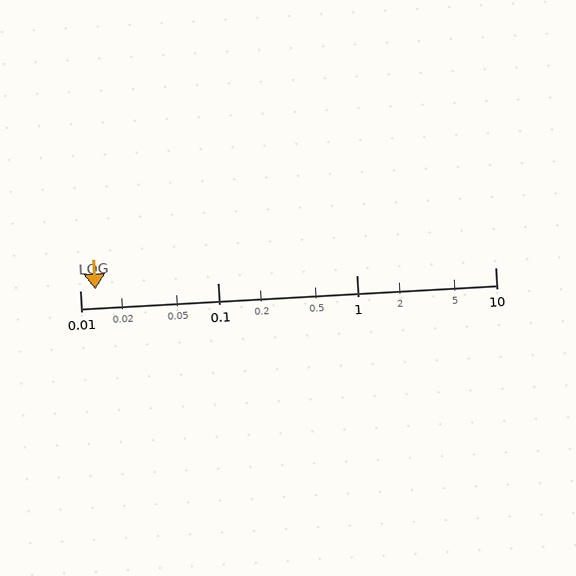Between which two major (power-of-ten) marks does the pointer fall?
The pointer is between 0.01 and 0.1.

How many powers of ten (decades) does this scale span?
The scale spans 3 decades, from 0.01 to 10.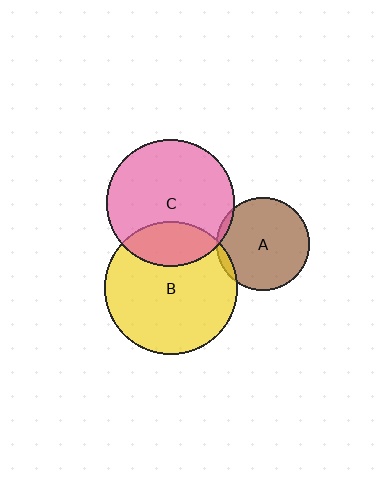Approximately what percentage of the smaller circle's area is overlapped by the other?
Approximately 25%.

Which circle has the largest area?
Circle B (yellow).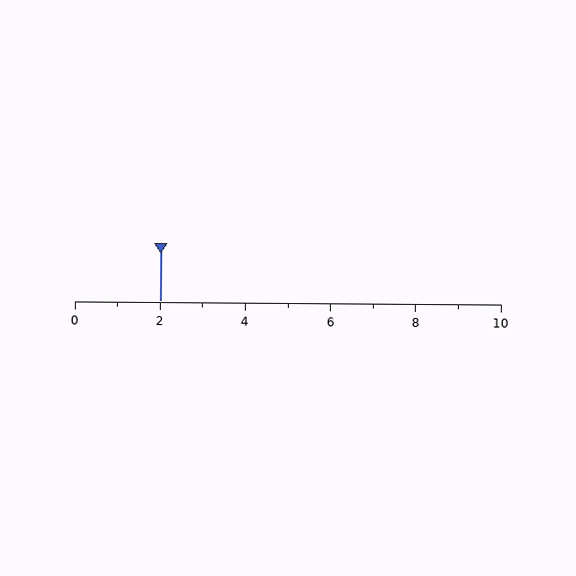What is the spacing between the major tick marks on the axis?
The major ticks are spaced 2 apart.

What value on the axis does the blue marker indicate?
The marker indicates approximately 2.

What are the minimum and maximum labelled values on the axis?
The axis runs from 0 to 10.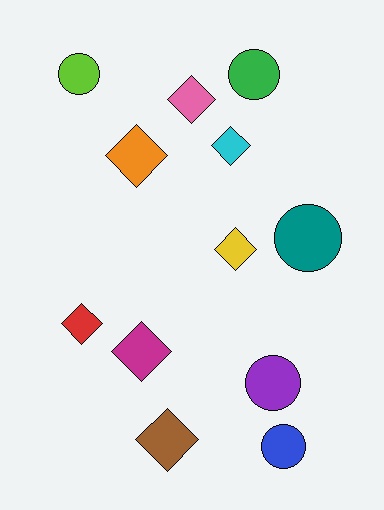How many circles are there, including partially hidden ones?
There are 5 circles.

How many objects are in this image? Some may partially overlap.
There are 12 objects.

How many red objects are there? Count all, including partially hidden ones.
There is 1 red object.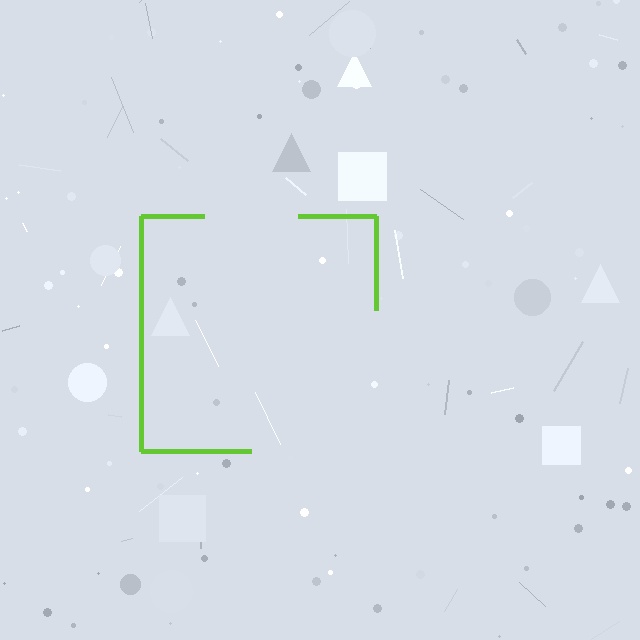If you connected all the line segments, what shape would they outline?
They would outline a square.